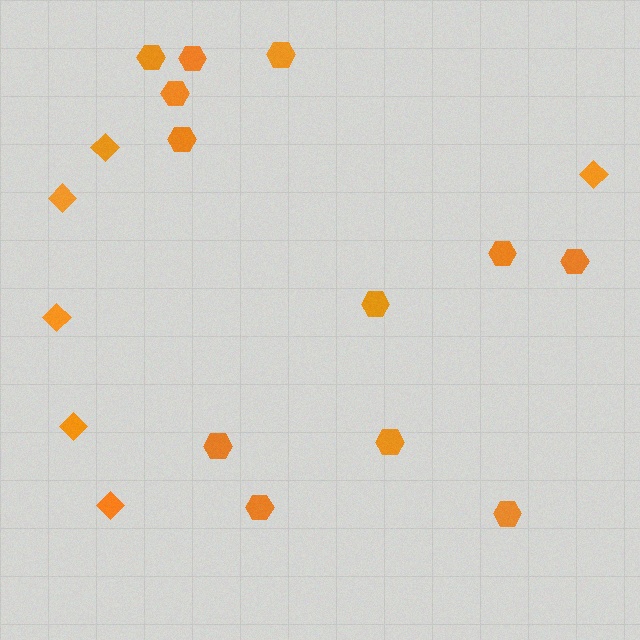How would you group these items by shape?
There are 2 groups: one group of hexagons (12) and one group of diamonds (6).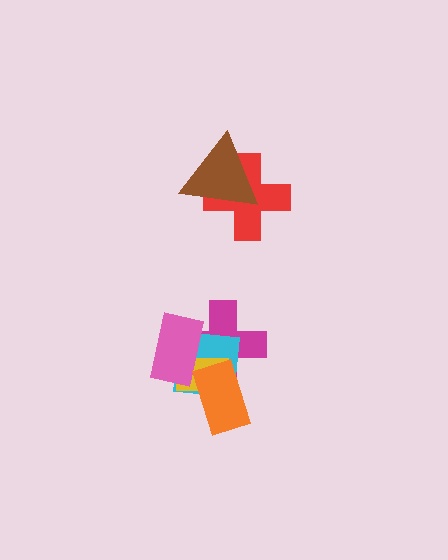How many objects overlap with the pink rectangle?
3 objects overlap with the pink rectangle.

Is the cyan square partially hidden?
Yes, it is partially covered by another shape.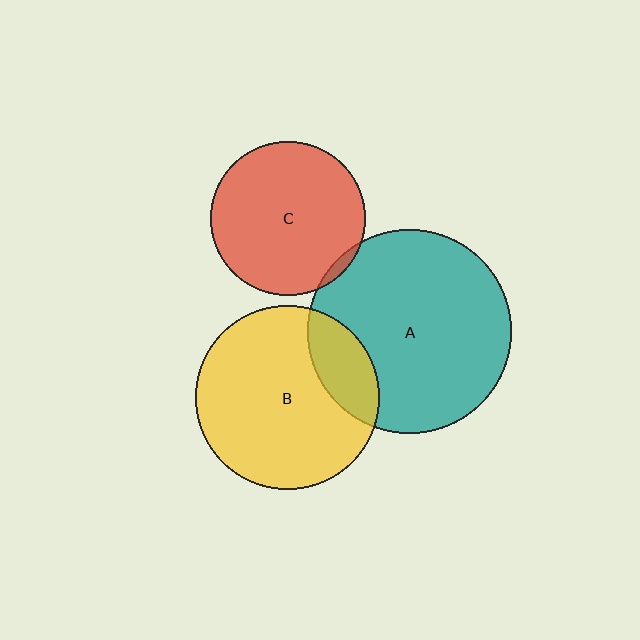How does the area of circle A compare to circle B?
Approximately 1.2 times.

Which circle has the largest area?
Circle A (teal).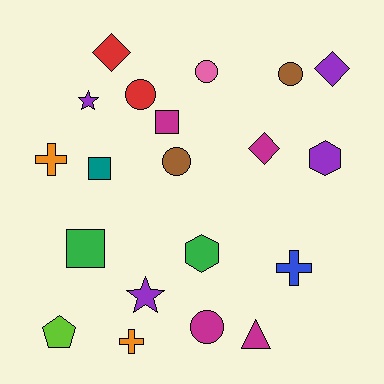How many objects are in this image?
There are 20 objects.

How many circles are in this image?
There are 5 circles.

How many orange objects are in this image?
There are 2 orange objects.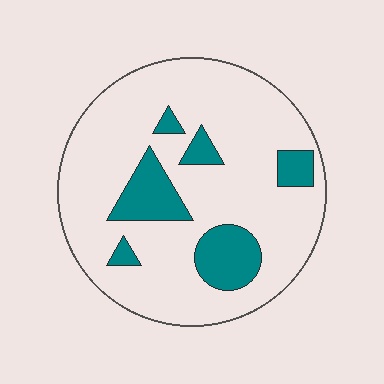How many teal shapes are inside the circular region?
6.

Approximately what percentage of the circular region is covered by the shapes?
Approximately 20%.